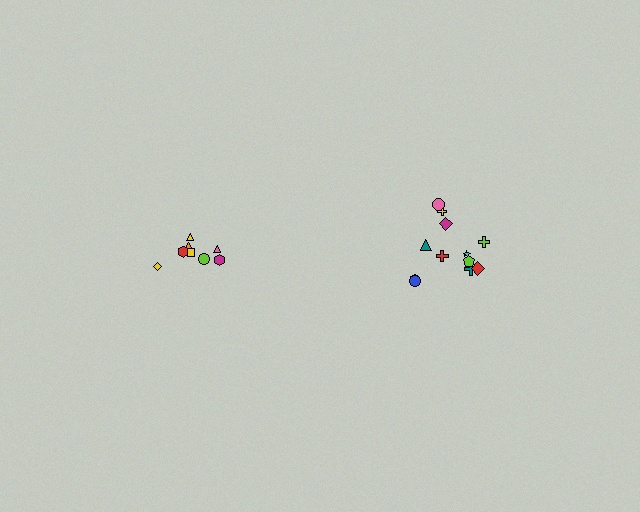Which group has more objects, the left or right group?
The right group.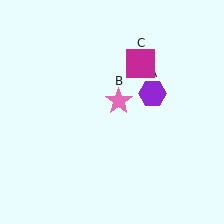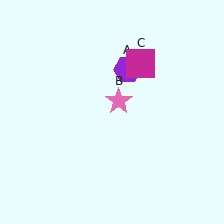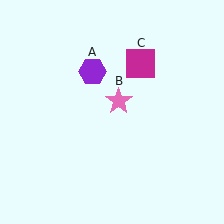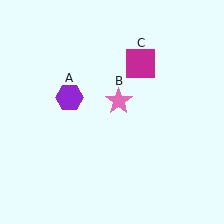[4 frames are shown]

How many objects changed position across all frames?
1 object changed position: purple hexagon (object A).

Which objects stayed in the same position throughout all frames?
Pink star (object B) and magenta square (object C) remained stationary.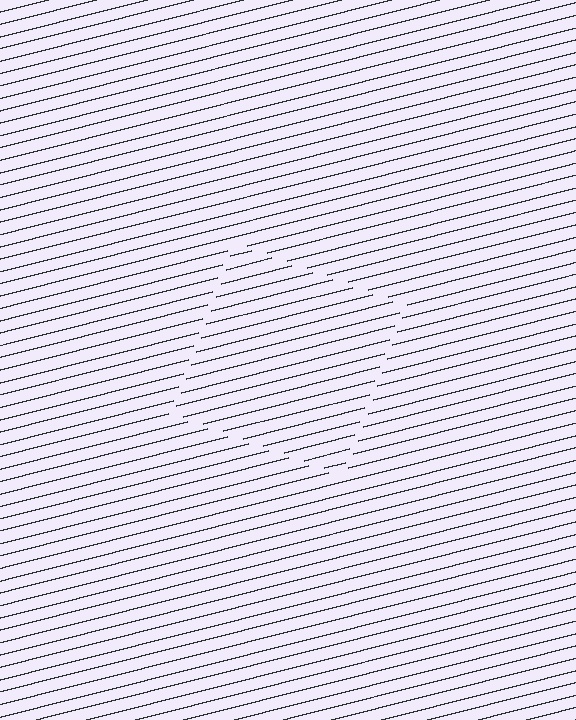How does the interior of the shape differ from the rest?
The interior of the shape contains the same grating, shifted by half a period — the contour is defined by the phase discontinuity where line-ends from the inner and outer gratings abut.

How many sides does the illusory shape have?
4 sides — the line-ends trace a square.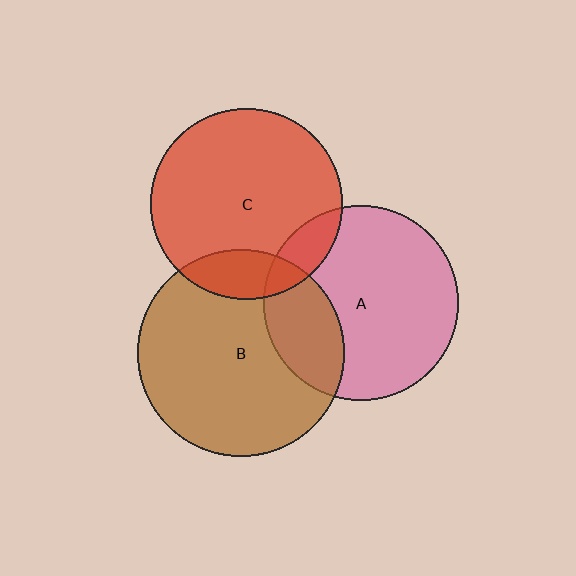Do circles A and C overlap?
Yes.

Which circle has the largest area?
Circle B (brown).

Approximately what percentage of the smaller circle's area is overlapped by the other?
Approximately 10%.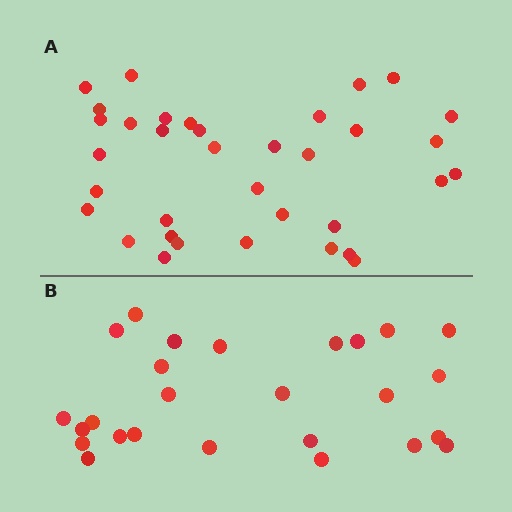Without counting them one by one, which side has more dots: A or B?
Region A (the top region) has more dots.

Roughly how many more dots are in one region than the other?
Region A has roughly 8 or so more dots than region B.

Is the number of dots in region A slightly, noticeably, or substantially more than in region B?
Region A has noticeably more, but not dramatically so. The ratio is roughly 1.3 to 1.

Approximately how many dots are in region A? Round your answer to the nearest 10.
About 40 dots. (The exact count is 35, which rounds to 40.)